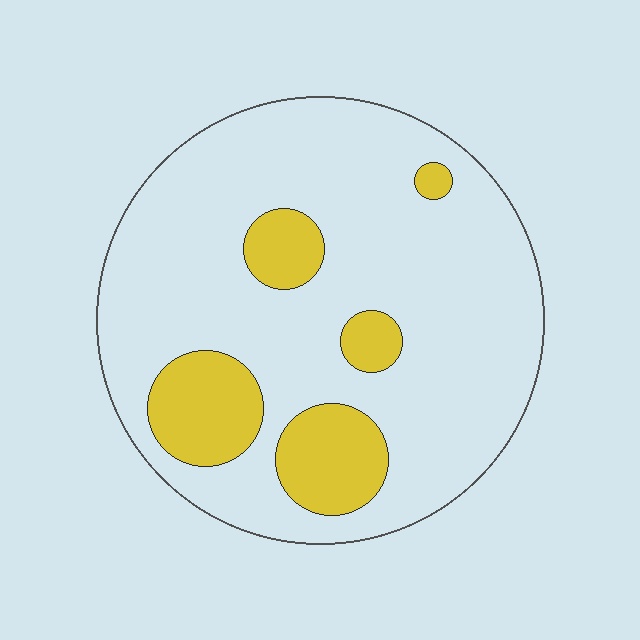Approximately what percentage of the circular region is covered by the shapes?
Approximately 20%.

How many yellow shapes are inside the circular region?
5.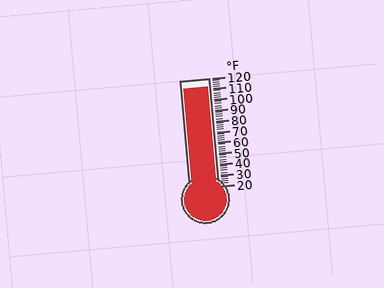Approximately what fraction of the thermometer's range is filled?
The thermometer is filled to approximately 90% of its range.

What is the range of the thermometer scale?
The thermometer scale ranges from 20°F to 120°F.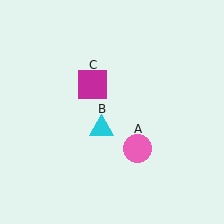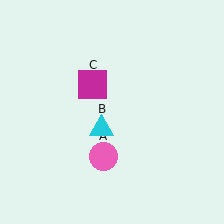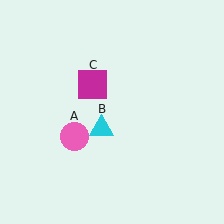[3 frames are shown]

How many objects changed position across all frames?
1 object changed position: pink circle (object A).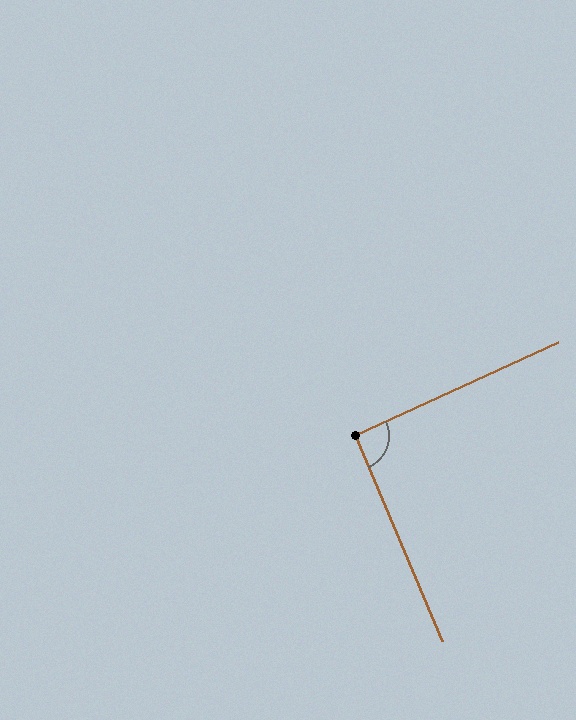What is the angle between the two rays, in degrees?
Approximately 92 degrees.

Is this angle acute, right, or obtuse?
It is approximately a right angle.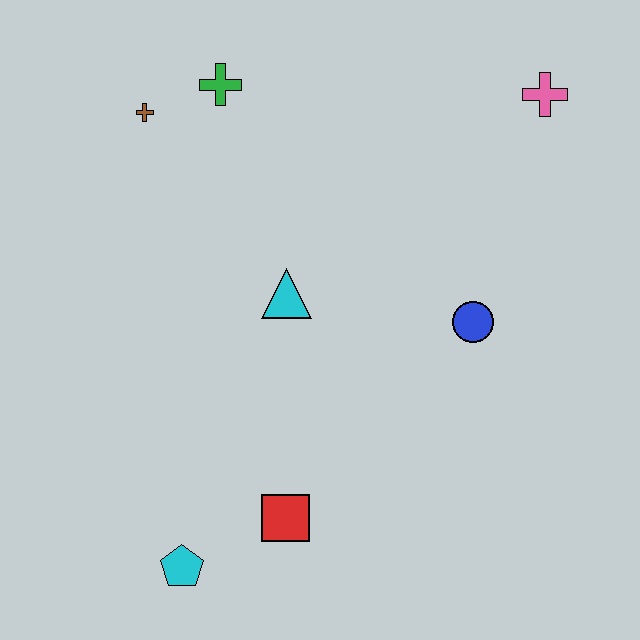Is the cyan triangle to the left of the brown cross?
No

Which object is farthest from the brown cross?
The cyan pentagon is farthest from the brown cross.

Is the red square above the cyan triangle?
No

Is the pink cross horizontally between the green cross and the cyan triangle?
No